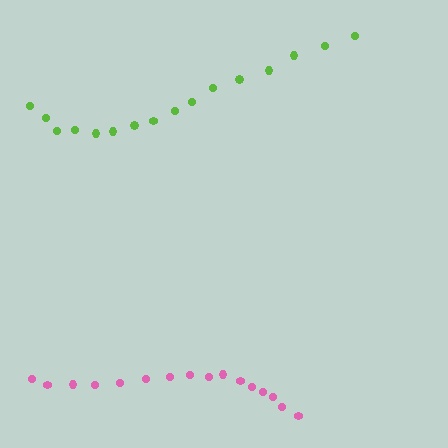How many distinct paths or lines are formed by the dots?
There are 2 distinct paths.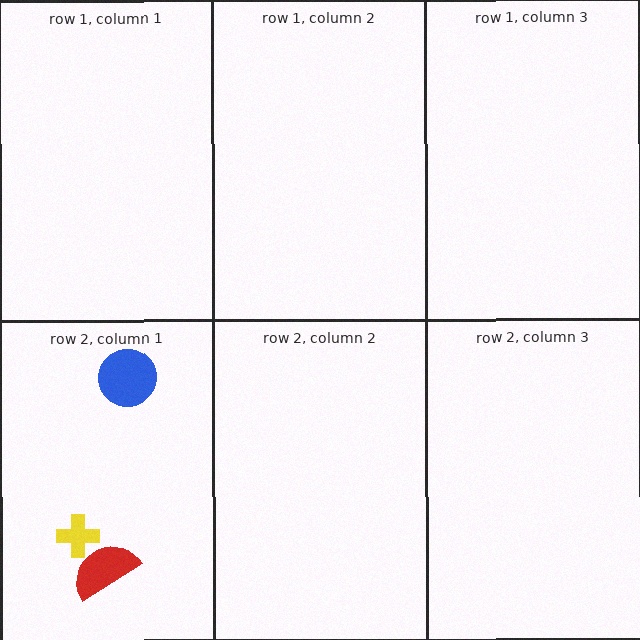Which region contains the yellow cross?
The row 2, column 1 region.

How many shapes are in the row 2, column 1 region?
3.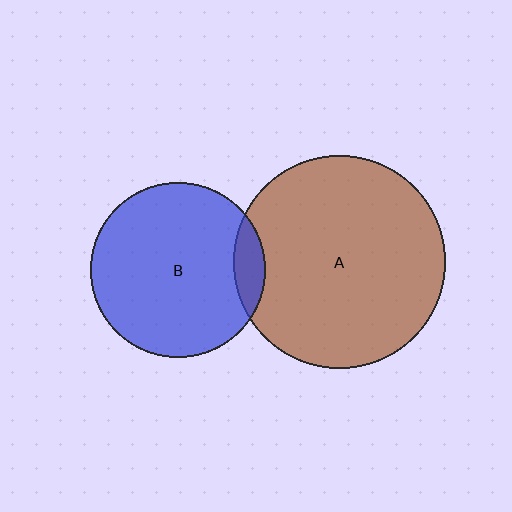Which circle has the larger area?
Circle A (brown).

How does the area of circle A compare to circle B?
Approximately 1.5 times.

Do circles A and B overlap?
Yes.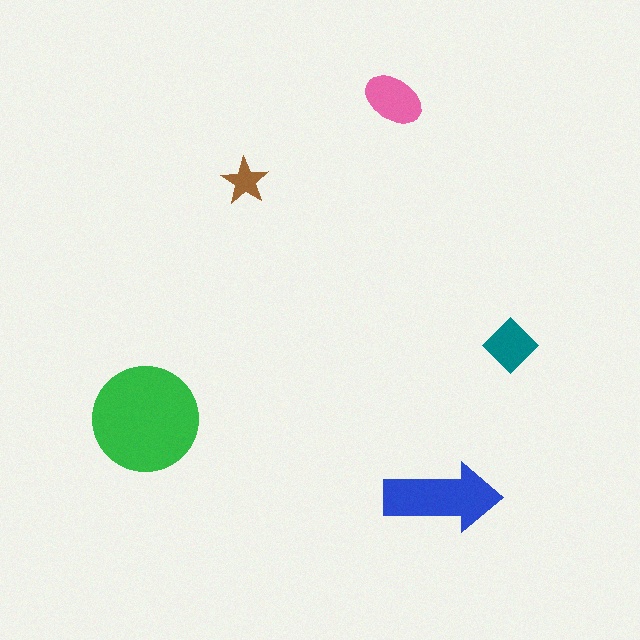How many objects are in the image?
There are 5 objects in the image.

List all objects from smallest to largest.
The brown star, the teal diamond, the pink ellipse, the blue arrow, the green circle.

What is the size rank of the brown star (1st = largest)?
5th.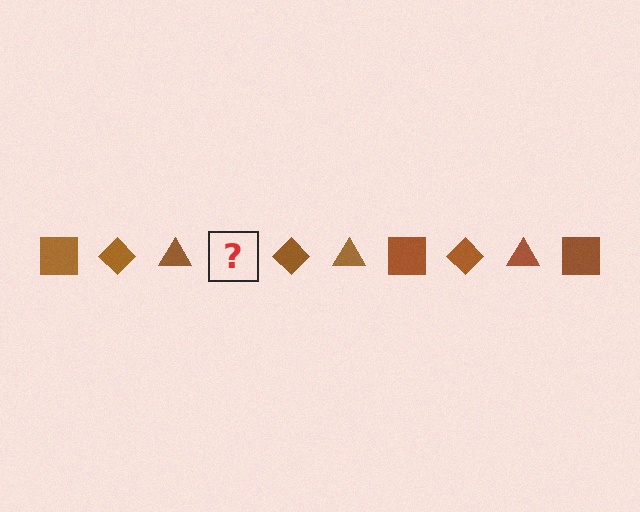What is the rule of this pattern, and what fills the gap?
The rule is that the pattern cycles through square, diamond, triangle shapes in brown. The gap should be filled with a brown square.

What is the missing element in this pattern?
The missing element is a brown square.